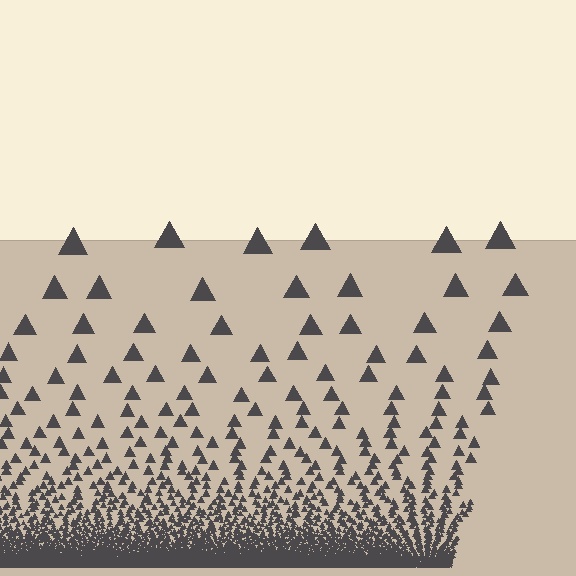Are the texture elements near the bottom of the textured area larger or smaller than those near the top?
Smaller. The gradient is inverted — elements near the bottom are smaller and denser.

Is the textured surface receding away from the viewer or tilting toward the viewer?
The surface appears to tilt toward the viewer. Texture elements get larger and sparser toward the top.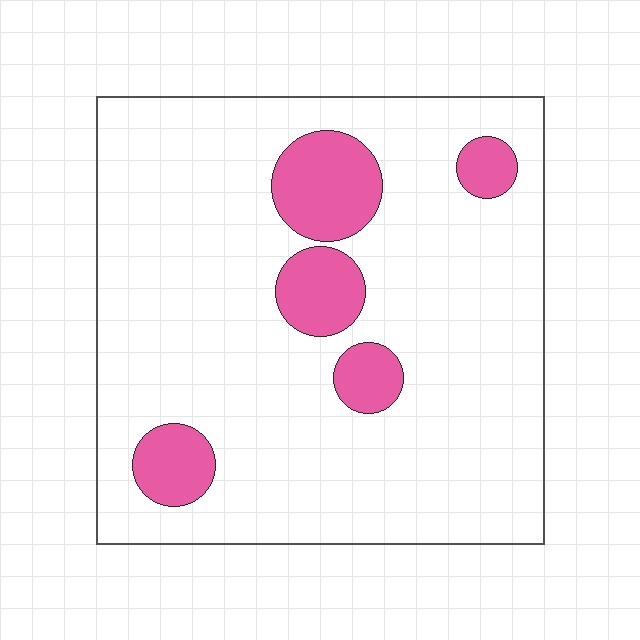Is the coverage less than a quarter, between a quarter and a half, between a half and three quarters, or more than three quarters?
Less than a quarter.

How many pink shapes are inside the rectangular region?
5.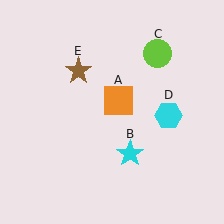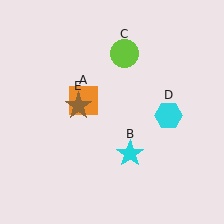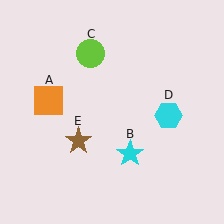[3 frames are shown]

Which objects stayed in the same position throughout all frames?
Cyan star (object B) and cyan hexagon (object D) remained stationary.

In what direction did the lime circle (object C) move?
The lime circle (object C) moved left.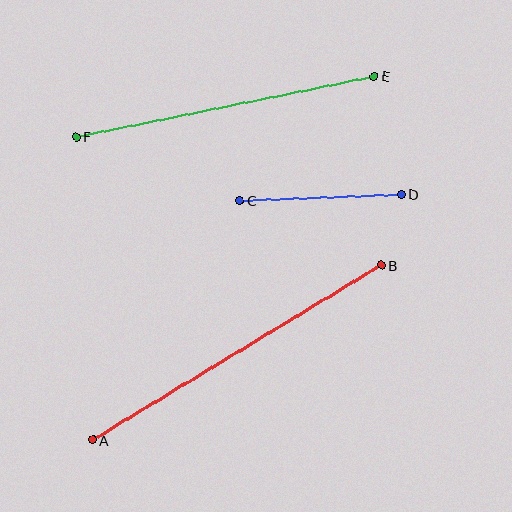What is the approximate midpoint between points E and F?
The midpoint is at approximately (225, 106) pixels.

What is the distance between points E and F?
The distance is approximately 304 pixels.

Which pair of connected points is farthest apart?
Points A and B are farthest apart.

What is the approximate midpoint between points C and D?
The midpoint is at approximately (320, 198) pixels.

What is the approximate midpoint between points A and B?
The midpoint is at approximately (237, 353) pixels.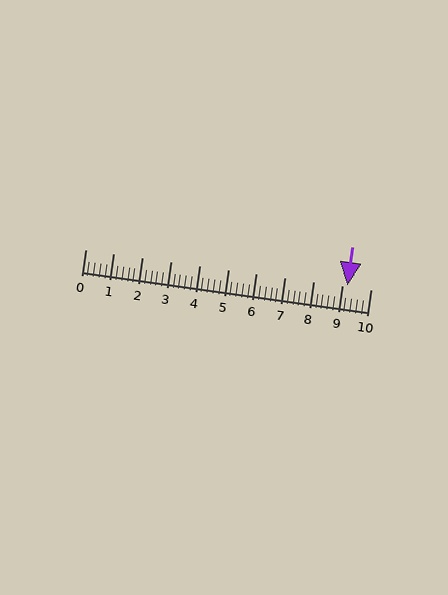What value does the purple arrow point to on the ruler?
The purple arrow points to approximately 9.2.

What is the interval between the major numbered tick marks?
The major tick marks are spaced 1 units apart.